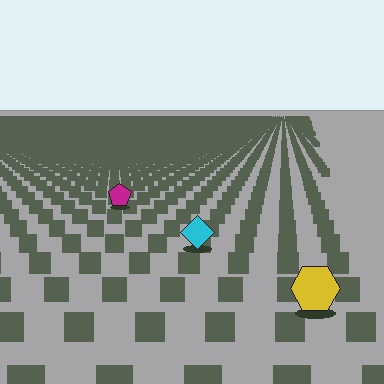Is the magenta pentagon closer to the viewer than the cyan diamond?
No. The cyan diamond is closer — you can tell from the texture gradient: the ground texture is coarser near it.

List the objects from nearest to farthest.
From nearest to farthest: the yellow hexagon, the cyan diamond, the magenta pentagon.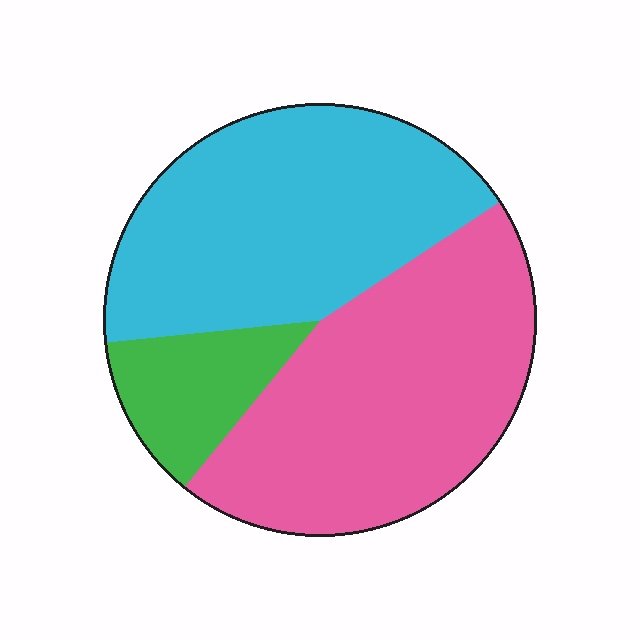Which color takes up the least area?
Green, at roughly 10%.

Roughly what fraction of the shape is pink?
Pink covers around 45% of the shape.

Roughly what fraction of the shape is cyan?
Cyan covers 43% of the shape.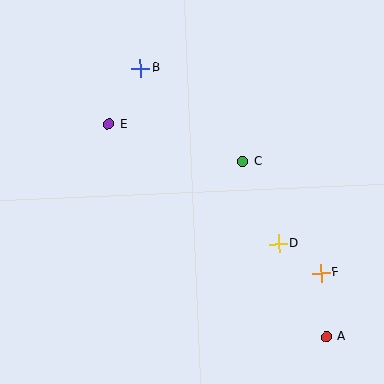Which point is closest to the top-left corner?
Point B is closest to the top-left corner.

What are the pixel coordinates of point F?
Point F is at (321, 273).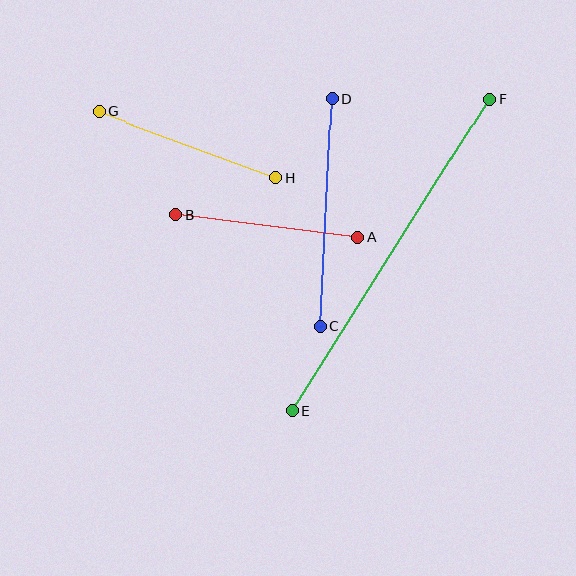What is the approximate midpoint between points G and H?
The midpoint is at approximately (187, 145) pixels.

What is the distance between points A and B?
The distance is approximately 183 pixels.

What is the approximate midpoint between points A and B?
The midpoint is at approximately (267, 226) pixels.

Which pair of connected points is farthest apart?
Points E and F are farthest apart.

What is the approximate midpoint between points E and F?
The midpoint is at approximately (391, 255) pixels.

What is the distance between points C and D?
The distance is approximately 228 pixels.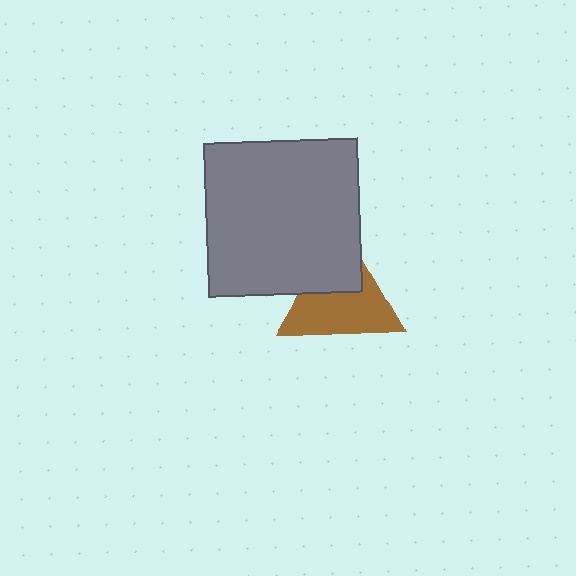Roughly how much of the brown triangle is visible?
About half of it is visible (roughly 62%).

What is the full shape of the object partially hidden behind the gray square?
The partially hidden object is a brown triangle.